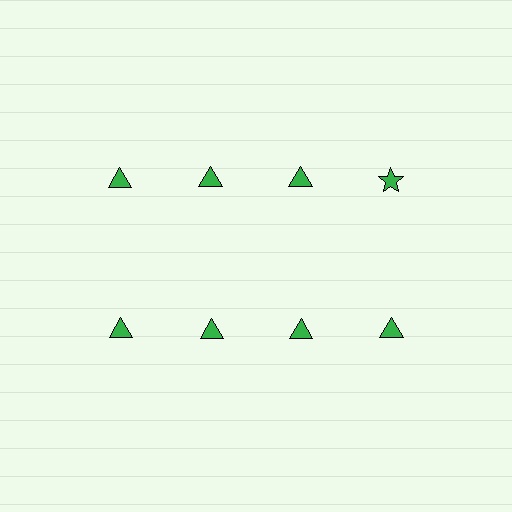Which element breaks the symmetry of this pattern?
The green star in the top row, second from right column breaks the symmetry. All other shapes are green triangles.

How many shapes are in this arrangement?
There are 8 shapes arranged in a grid pattern.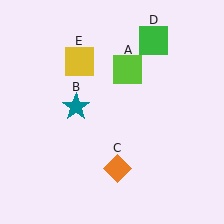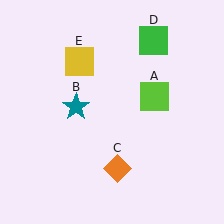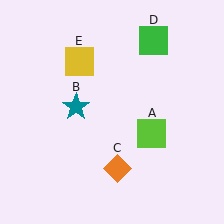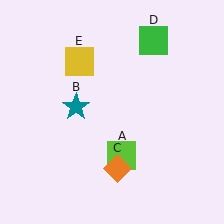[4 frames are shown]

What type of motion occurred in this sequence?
The lime square (object A) rotated clockwise around the center of the scene.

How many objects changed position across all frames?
1 object changed position: lime square (object A).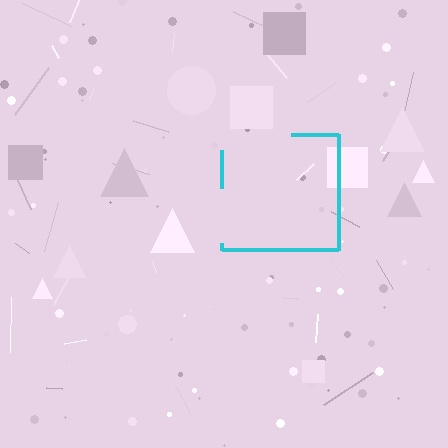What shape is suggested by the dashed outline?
The dashed outline suggests a square.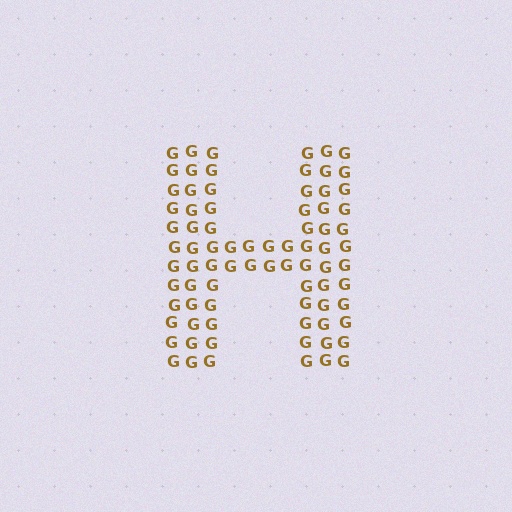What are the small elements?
The small elements are letter G's.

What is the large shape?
The large shape is the letter H.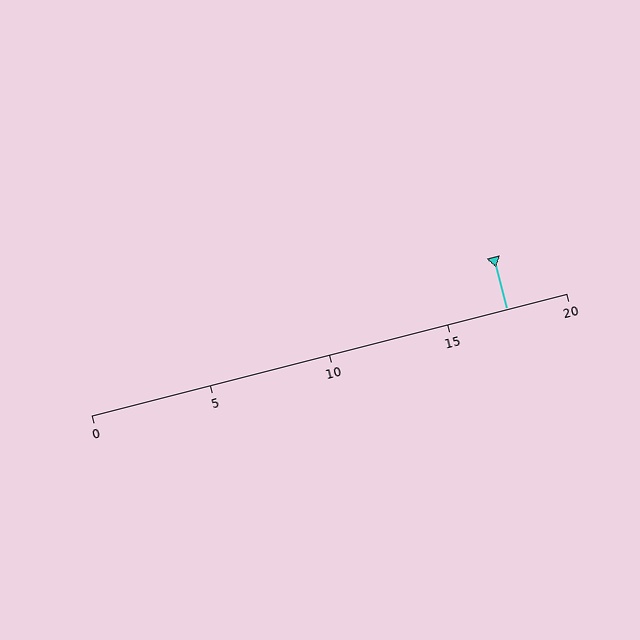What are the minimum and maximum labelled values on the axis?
The axis runs from 0 to 20.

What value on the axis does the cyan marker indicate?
The marker indicates approximately 17.5.